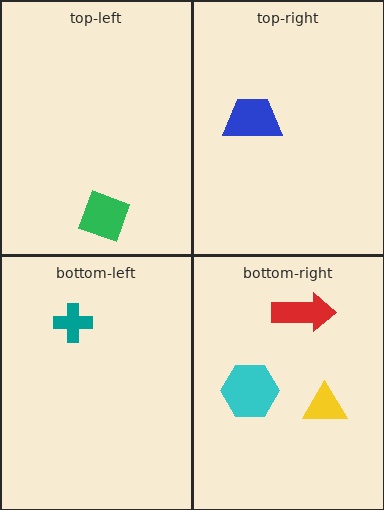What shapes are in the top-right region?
The blue trapezoid.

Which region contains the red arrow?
The bottom-right region.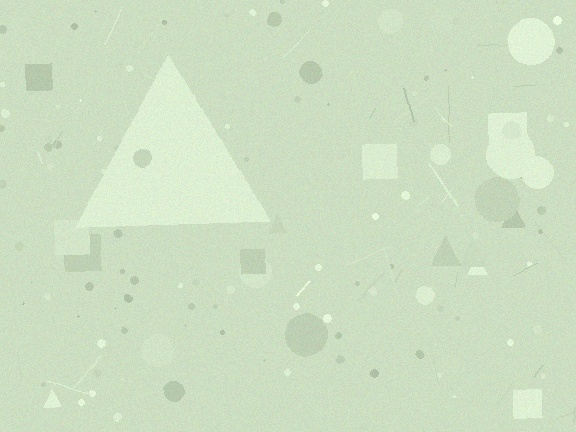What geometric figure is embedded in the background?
A triangle is embedded in the background.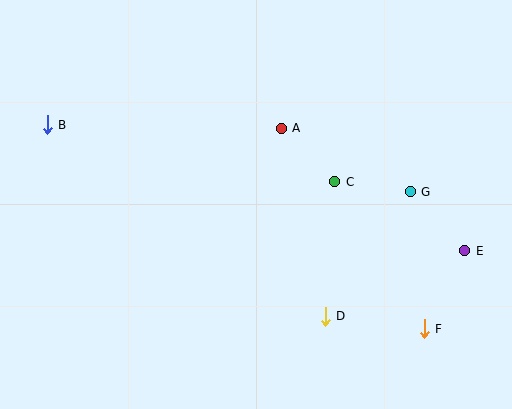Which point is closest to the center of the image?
Point A at (281, 128) is closest to the center.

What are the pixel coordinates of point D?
Point D is at (325, 316).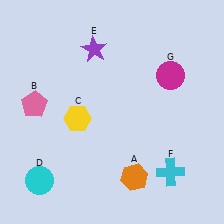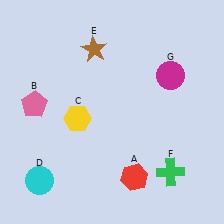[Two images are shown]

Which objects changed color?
A changed from orange to red. E changed from purple to brown. F changed from cyan to green.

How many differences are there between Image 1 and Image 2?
There are 3 differences between the two images.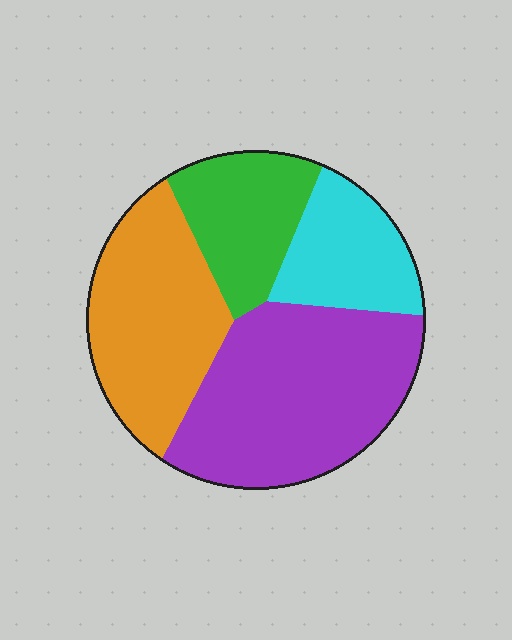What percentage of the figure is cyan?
Cyan covers about 15% of the figure.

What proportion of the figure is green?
Green takes up between a sixth and a third of the figure.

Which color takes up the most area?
Purple, at roughly 40%.